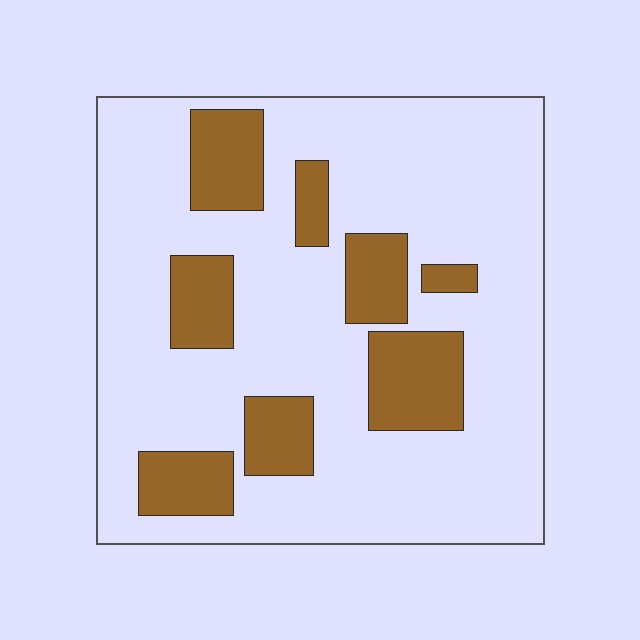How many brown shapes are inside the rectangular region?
8.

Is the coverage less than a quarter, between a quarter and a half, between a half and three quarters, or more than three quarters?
Less than a quarter.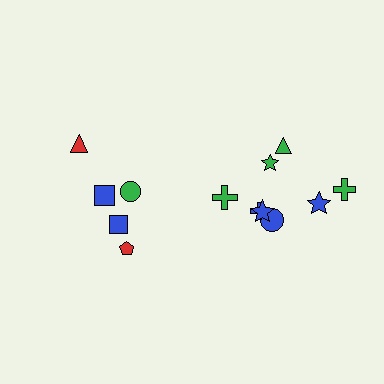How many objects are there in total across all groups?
There are 13 objects.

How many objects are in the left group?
There are 5 objects.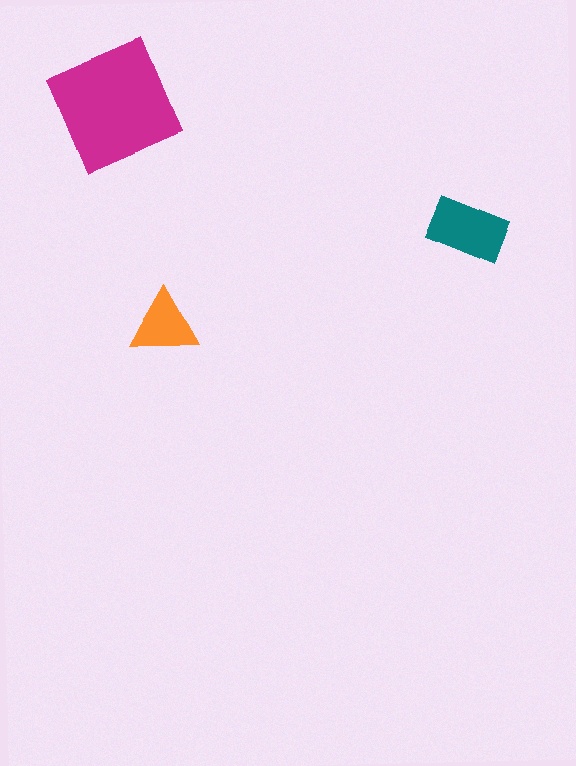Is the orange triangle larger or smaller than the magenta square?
Smaller.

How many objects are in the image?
There are 3 objects in the image.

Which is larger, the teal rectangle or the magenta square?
The magenta square.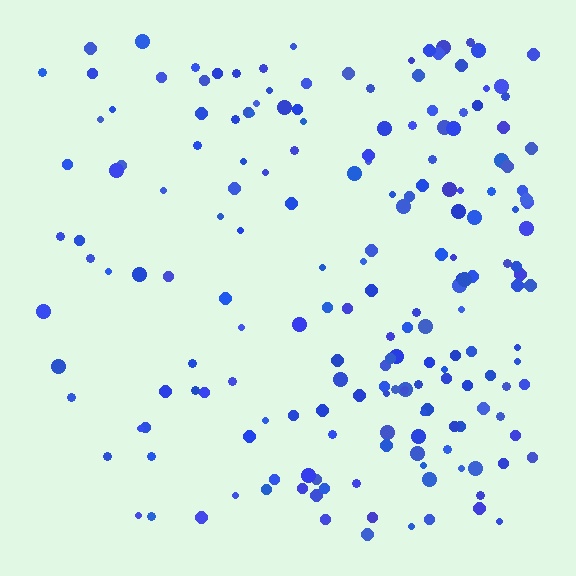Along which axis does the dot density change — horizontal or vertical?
Horizontal.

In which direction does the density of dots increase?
From left to right, with the right side densest.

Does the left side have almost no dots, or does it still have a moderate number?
Still a moderate number, just noticeably fewer than the right.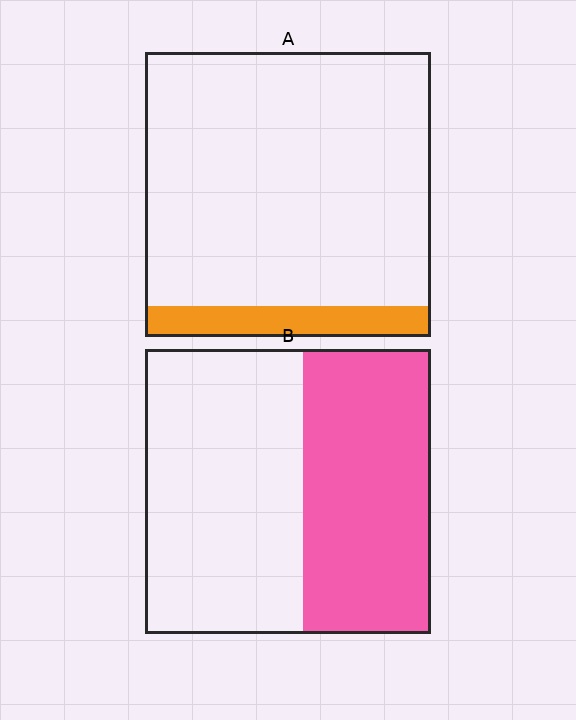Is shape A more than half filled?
No.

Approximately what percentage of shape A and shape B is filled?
A is approximately 10% and B is approximately 45%.